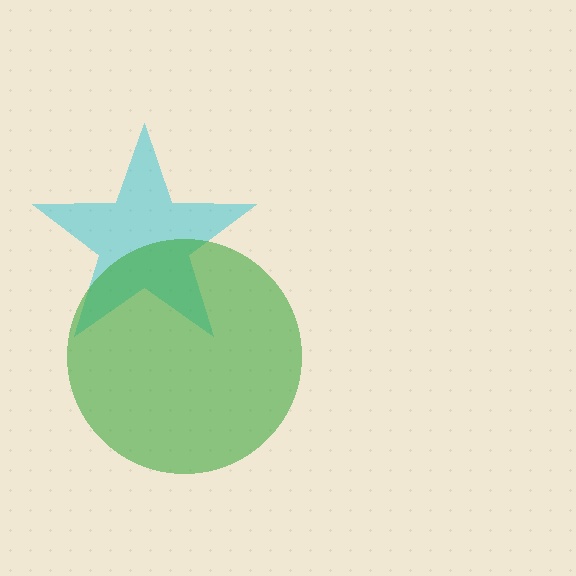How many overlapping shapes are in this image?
There are 2 overlapping shapes in the image.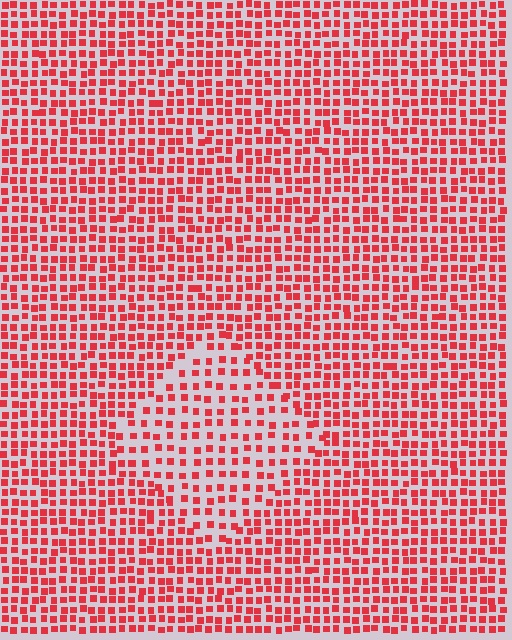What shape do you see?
I see a diamond.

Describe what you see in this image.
The image contains small red elements arranged at two different densities. A diamond-shaped region is visible where the elements are less densely packed than the surrounding area.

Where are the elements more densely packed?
The elements are more densely packed outside the diamond boundary.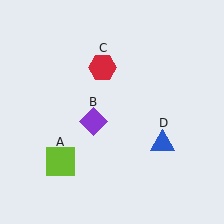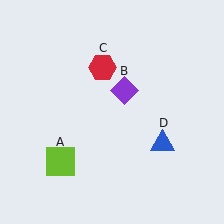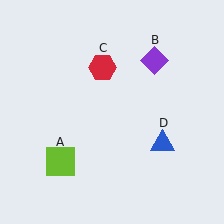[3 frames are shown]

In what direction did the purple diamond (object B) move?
The purple diamond (object B) moved up and to the right.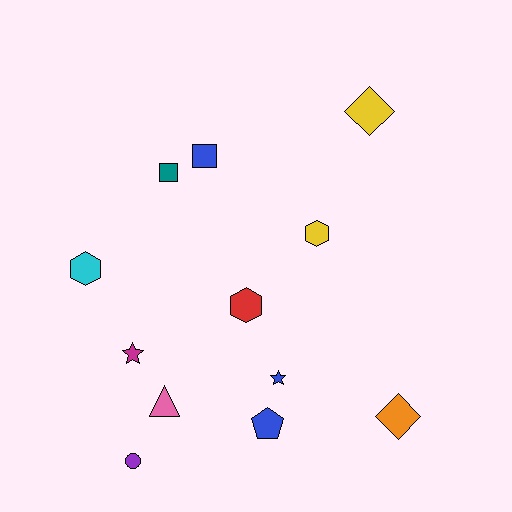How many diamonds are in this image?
There are 2 diamonds.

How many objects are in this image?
There are 12 objects.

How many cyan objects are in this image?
There is 1 cyan object.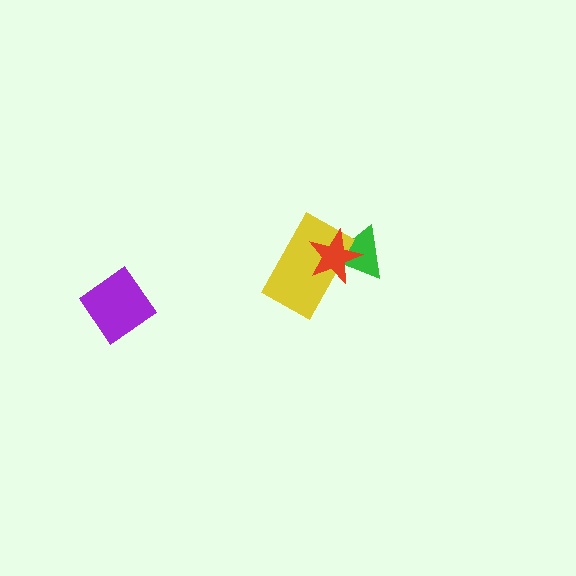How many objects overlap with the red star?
2 objects overlap with the red star.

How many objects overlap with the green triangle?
2 objects overlap with the green triangle.